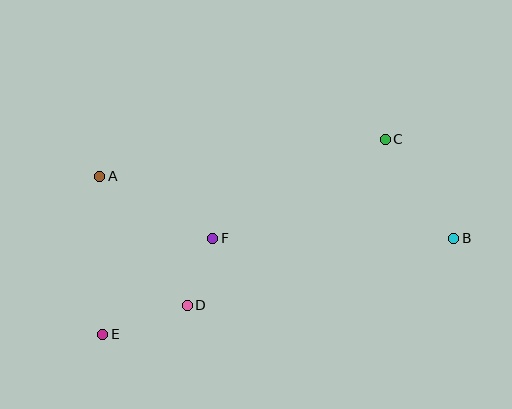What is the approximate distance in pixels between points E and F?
The distance between E and F is approximately 146 pixels.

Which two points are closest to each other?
Points D and F are closest to each other.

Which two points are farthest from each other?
Points B and E are farthest from each other.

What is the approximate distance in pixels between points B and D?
The distance between B and D is approximately 275 pixels.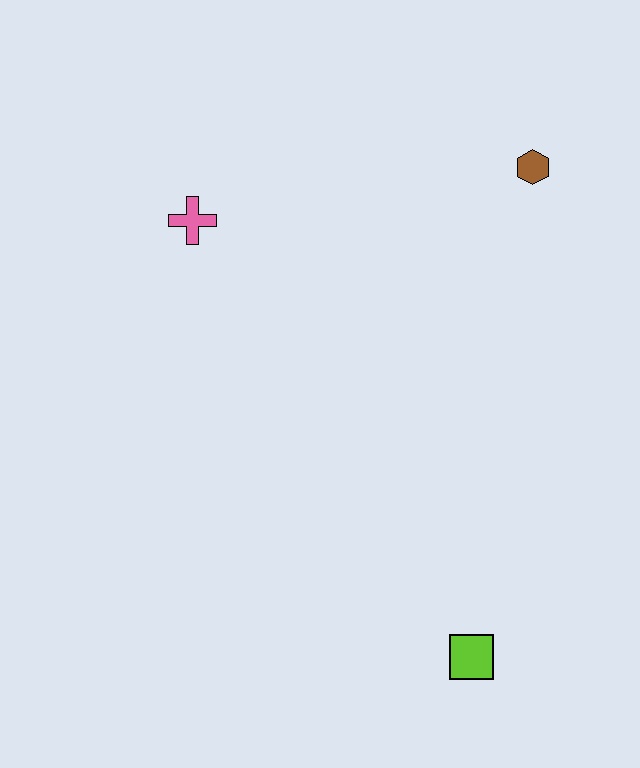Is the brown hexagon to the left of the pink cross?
No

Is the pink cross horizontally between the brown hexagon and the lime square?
No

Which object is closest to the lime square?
The brown hexagon is closest to the lime square.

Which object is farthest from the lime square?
The pink cross is farthest from the lime square.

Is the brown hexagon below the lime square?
No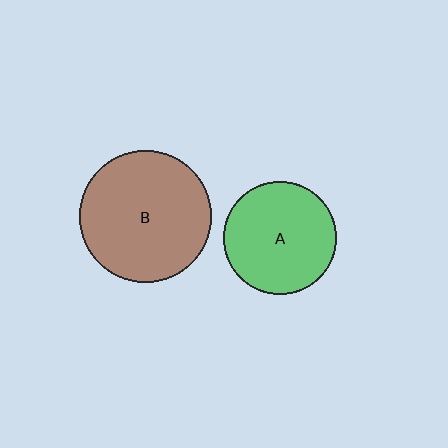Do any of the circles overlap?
No, none of the circles overlap.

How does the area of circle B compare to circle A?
Approximately 1.3 times.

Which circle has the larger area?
Circle B (brown).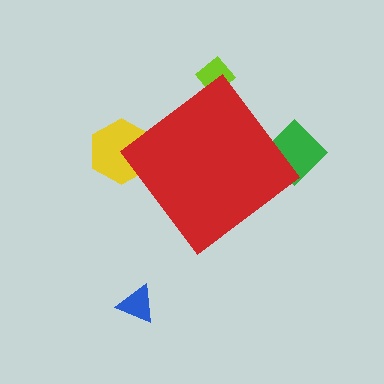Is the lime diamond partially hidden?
Yes, the lime diamond is partially hidden behind the red diamond.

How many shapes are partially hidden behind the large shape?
3 shapes are partially hidden.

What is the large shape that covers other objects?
A red diamond.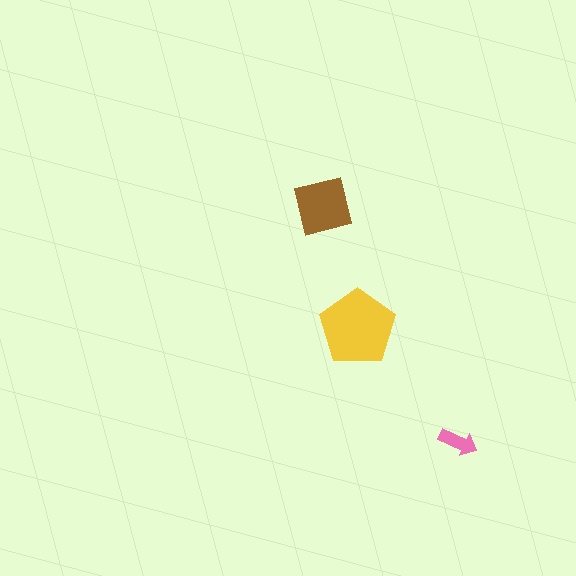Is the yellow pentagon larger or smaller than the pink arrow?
Larger.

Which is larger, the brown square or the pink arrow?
The brown square.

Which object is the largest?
The yellow pentagon.